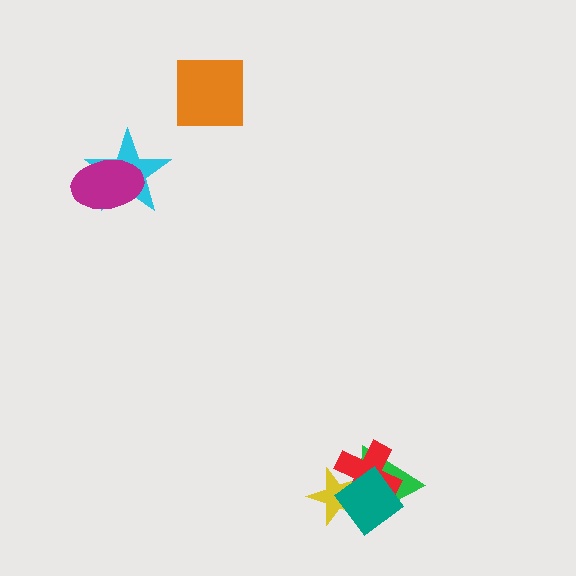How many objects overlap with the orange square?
0 objects overlap with the orange square.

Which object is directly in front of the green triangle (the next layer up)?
The red cross is directly in front of the green triangle.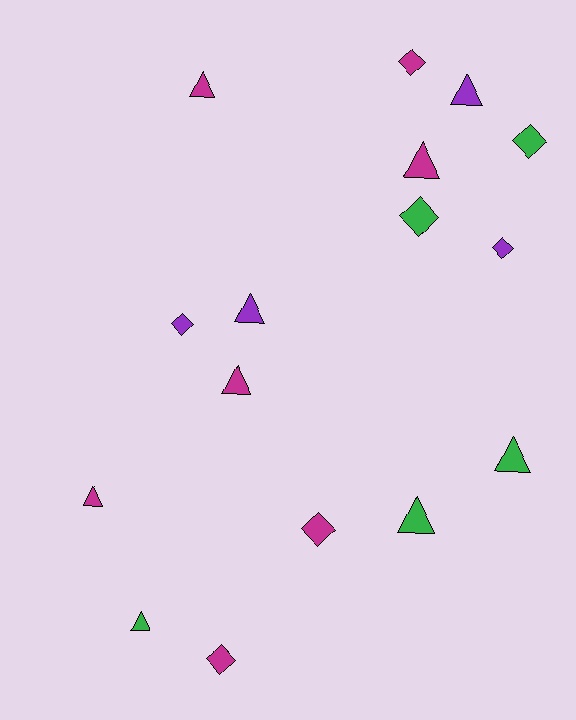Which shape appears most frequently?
Triangle, with 9 objects.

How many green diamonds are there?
There are 2 green diamonds.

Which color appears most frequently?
Magenta, with 7 objects.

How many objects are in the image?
There are 16 objects.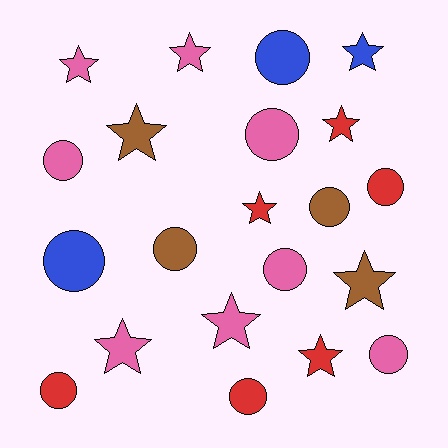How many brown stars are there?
There are 2 brown stars.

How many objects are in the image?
There are 21 objects.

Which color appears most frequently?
Pink, with 8 objects.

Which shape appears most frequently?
Circle, with 11 objects.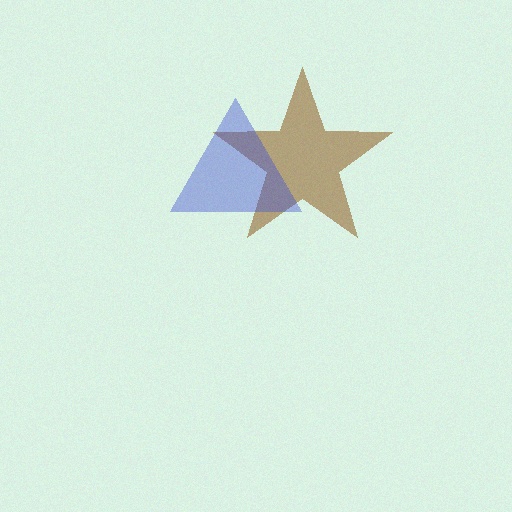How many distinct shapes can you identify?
There are 2 distinct shapes: a brown star, a blue triangle.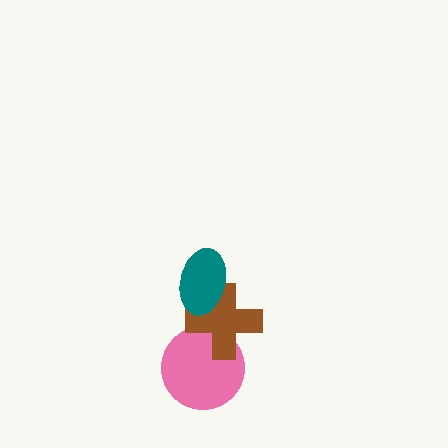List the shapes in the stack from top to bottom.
From top to bottom: the teal ellipse, the brown cross, the pink circle.